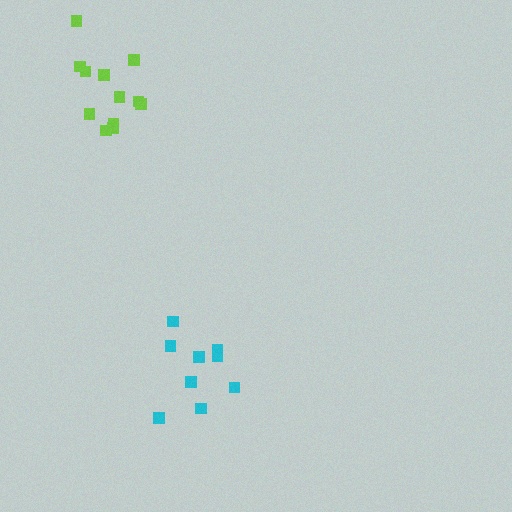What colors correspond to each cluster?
The clusters are colored: cyan, lime.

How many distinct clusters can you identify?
There are 2 distinct clusters.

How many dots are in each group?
Group 1: 9 dots, Group 2: 12 dots (21 total).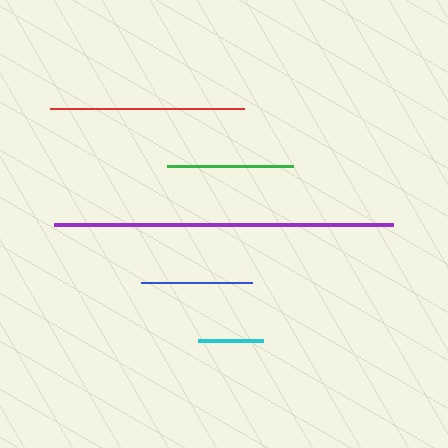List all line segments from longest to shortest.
From longest to shortest: purple, red, green, blue, cyan.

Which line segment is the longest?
The purple line is the longest at approximately 339 pixels.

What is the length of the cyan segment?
The cyan segment is approximately 64 pixels long.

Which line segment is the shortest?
The cyan line is the shortest at approximately 64 pixels.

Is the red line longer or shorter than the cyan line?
The red line is longer than the cyan line.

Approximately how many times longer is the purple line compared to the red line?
The purple line is approximately 1.7 times the length of the red line.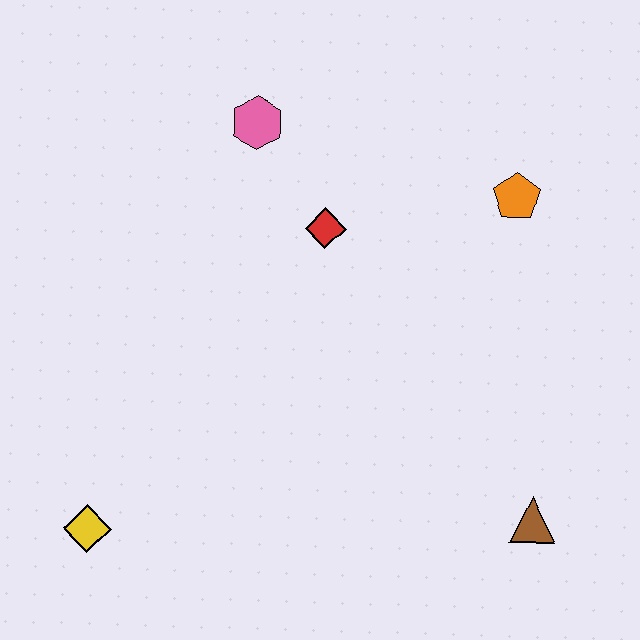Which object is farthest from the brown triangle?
The pink hexagon is farthest from the brown triangle.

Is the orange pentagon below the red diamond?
No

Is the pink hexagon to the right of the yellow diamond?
Yes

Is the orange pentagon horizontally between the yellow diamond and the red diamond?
No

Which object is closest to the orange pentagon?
The red diamond is closest to the orange pentagon.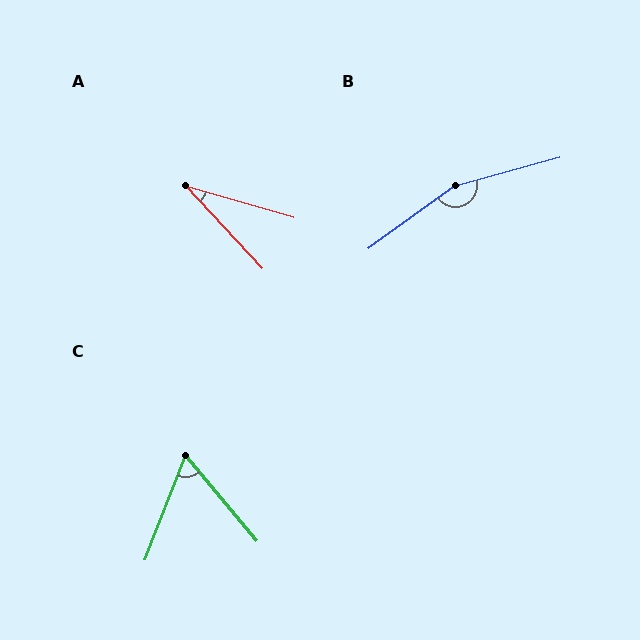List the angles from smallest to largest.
A (31°), C (61°), B (159°).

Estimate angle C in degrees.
Approximately 61 degrees.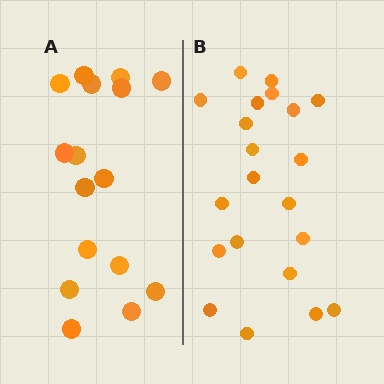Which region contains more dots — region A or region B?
Region B (the right region) has more dots.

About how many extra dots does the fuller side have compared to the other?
Region B has about 5 more dots than region A.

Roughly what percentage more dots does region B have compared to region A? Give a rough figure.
About 30% more.